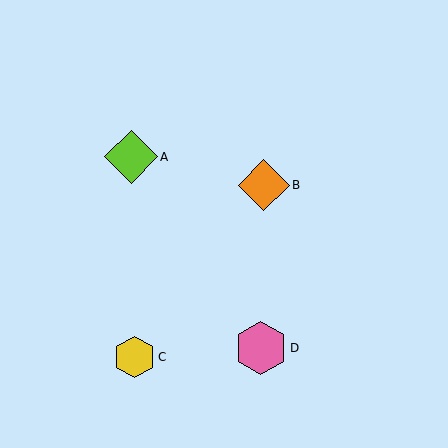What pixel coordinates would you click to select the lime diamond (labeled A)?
Click at (131, 157) to select the lime diamond A.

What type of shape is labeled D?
Shape D is a pink hexagon.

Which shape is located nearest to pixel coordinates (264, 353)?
The pink hexagon (labeled D) at (261, 348) is nearest to that location.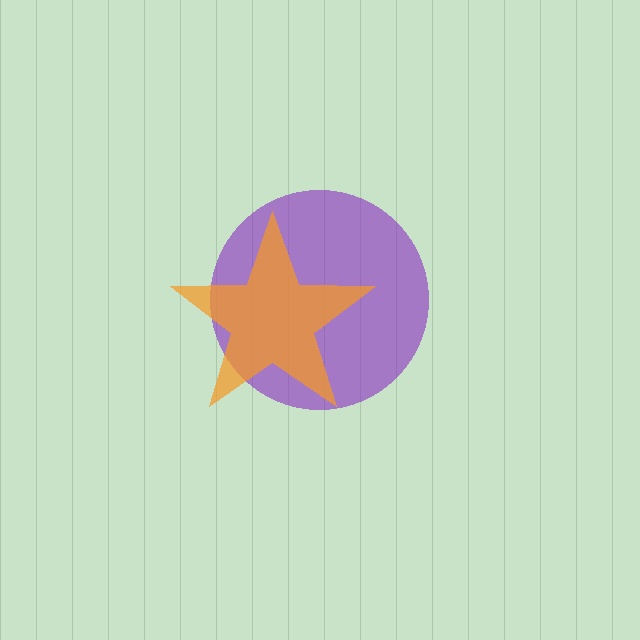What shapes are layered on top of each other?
The layered shapes are: a purple circle, an orange star.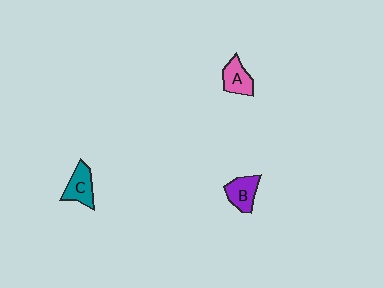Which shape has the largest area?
Shape C (teal).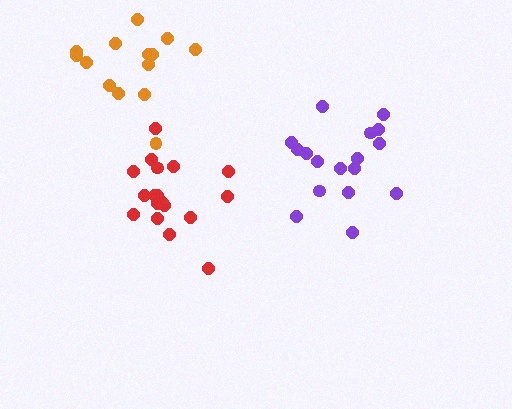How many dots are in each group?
Group 1: 18 dots, Group 2: 17 dots, Group 3: 14 dots (49 total).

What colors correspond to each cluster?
The clusters are colored: red, purple, orange.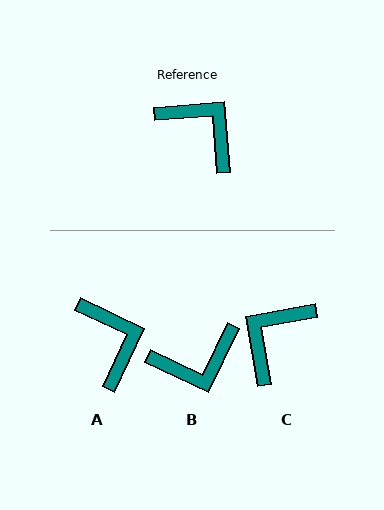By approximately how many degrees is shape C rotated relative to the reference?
Approximately 96 degrees counter-clockwise.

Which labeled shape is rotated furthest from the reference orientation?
B, about 120 degrees away.